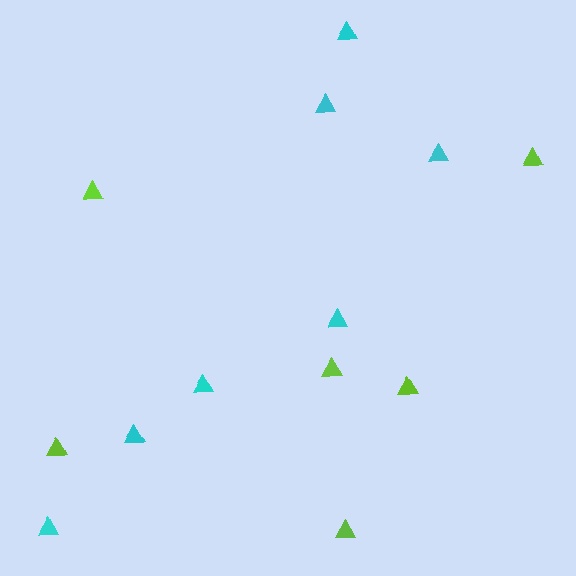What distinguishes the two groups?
There are 2 groups: one group of cyan triangles (7) and one group of lime triangles (6).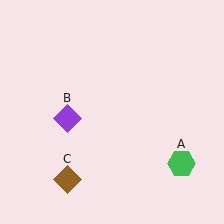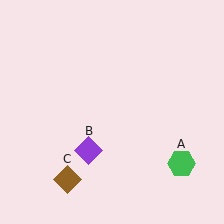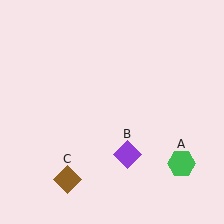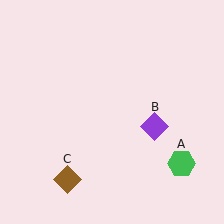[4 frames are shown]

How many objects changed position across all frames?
1 object changed position: purple diamond (object B).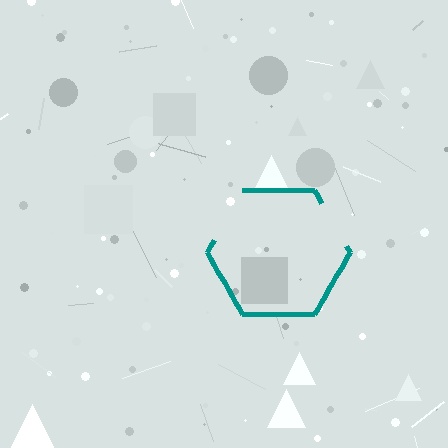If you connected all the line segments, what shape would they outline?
They would outline a hexagon.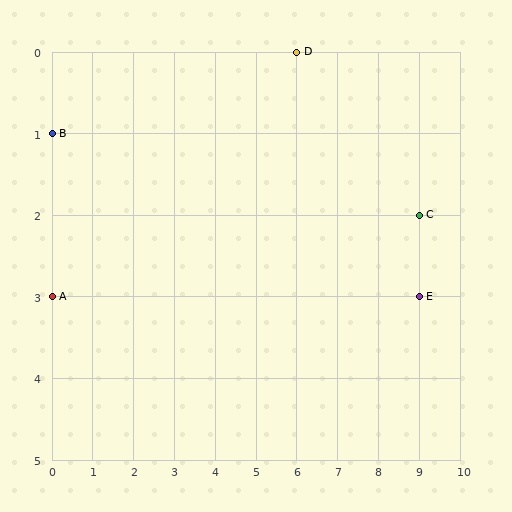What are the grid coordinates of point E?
Point E is at grid coordinates (9, 3).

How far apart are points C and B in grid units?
Points C and B are 9 columns and 1 row apart (about 9.1 grid units diagonally).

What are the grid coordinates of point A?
Point A is at grid coordinates (0, 3).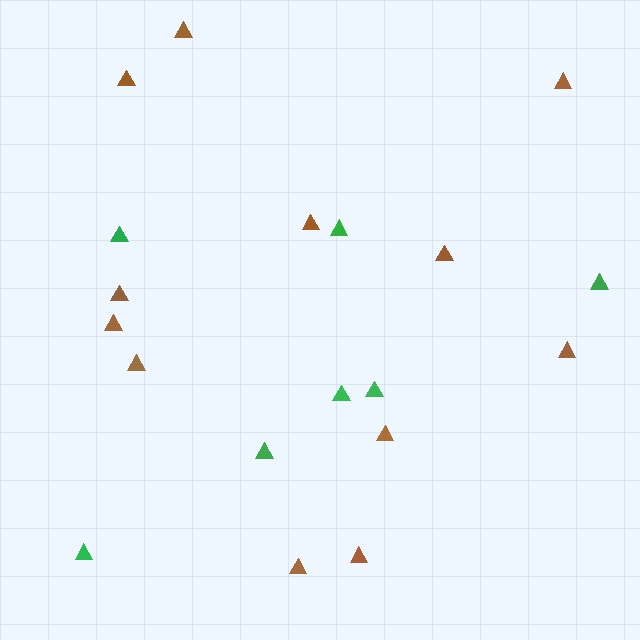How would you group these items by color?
There are 2 groups: one group of green triangles (7) and one group of brown triangles (12).